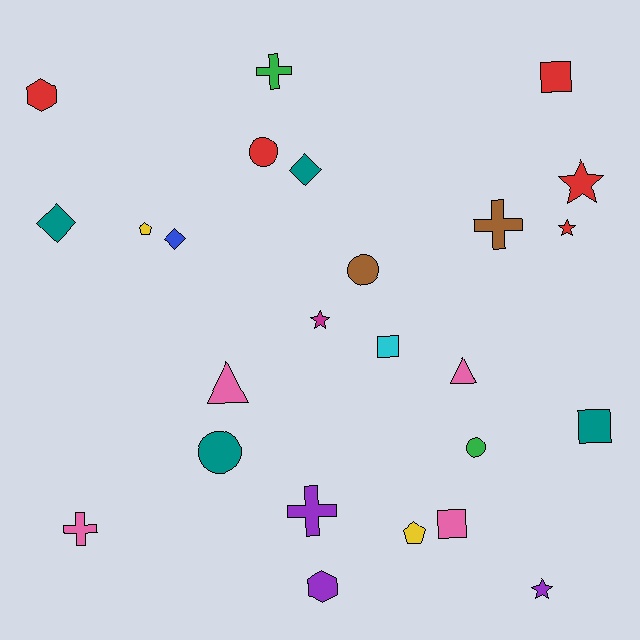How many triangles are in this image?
There are 2 triangles.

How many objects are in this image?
There are 25 objects.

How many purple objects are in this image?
There are 3 purple objects.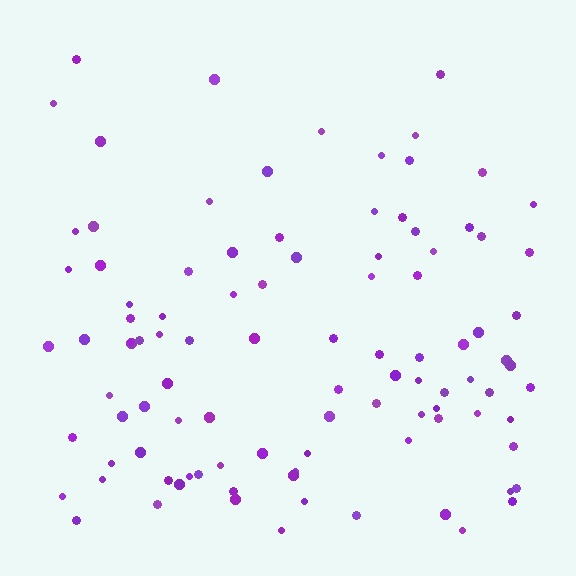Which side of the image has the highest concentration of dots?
The bottom.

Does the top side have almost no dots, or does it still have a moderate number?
Still a moderate number, just noticeably fewer than the bottom.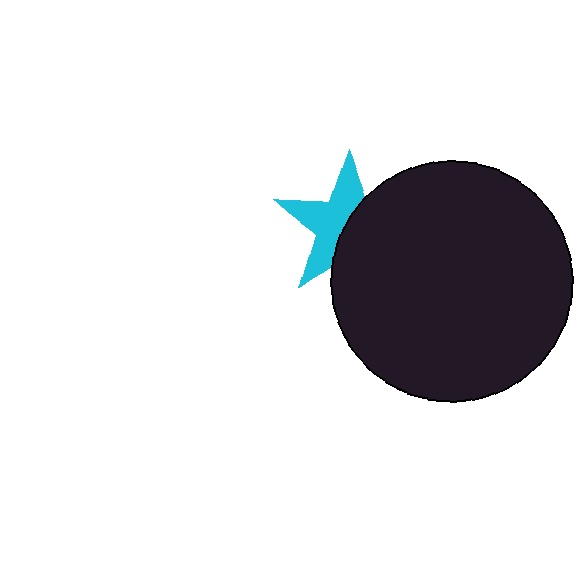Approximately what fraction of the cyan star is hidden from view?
Roughly 47% of the cyan star is hidden behind the black circle.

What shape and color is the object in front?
The object in front is a black circle.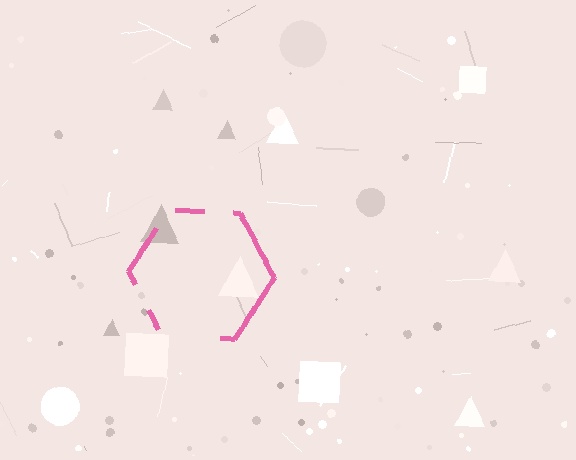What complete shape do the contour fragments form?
The contour fragments form a hexagon.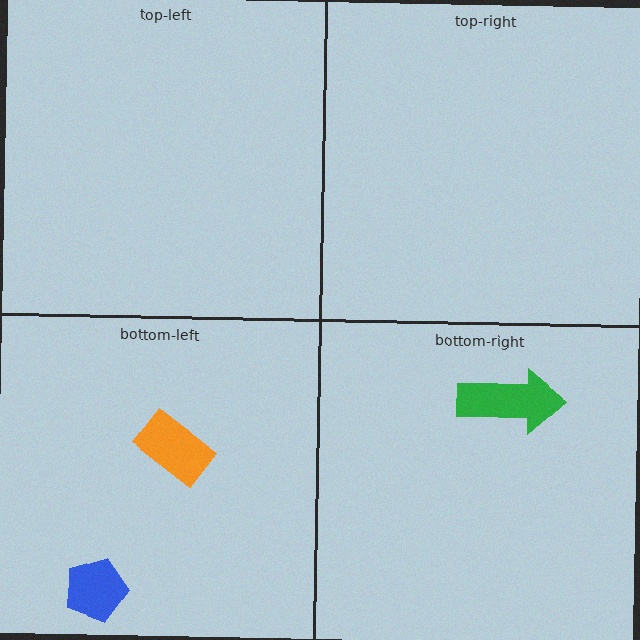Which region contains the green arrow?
The bottom-right region.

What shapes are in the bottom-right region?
The green arrow.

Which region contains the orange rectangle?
The bottom-left region.